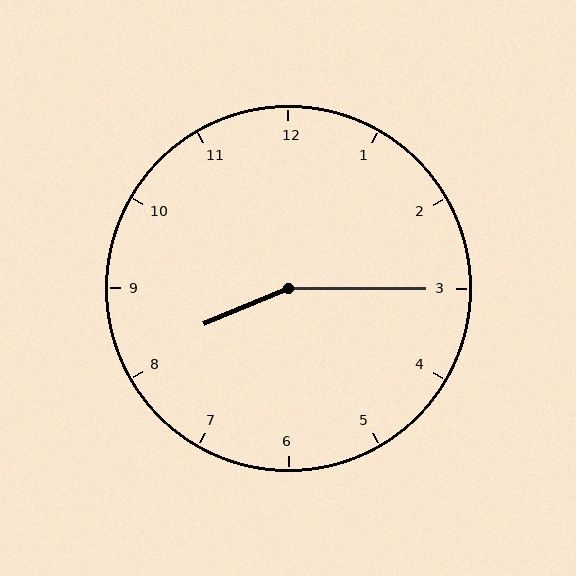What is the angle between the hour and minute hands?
Approximately 158 degrees.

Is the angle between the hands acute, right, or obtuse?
It is obtuse.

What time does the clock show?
8:15.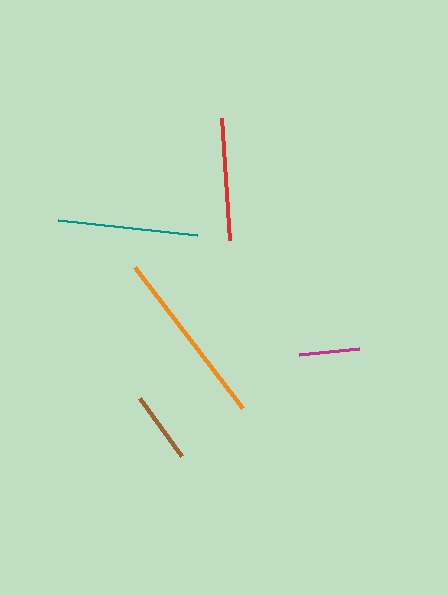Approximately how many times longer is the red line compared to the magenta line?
The red line is approximately 2.0 times the length of the magenta line.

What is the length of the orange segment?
The orange segment is approximately 177 pixels long.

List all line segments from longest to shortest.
From longest to shortest: orange, teal, red, brown, magenta.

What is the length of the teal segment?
The teal segment is approximately 139 pixels long.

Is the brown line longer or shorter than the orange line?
The orange line is longer than the brown line.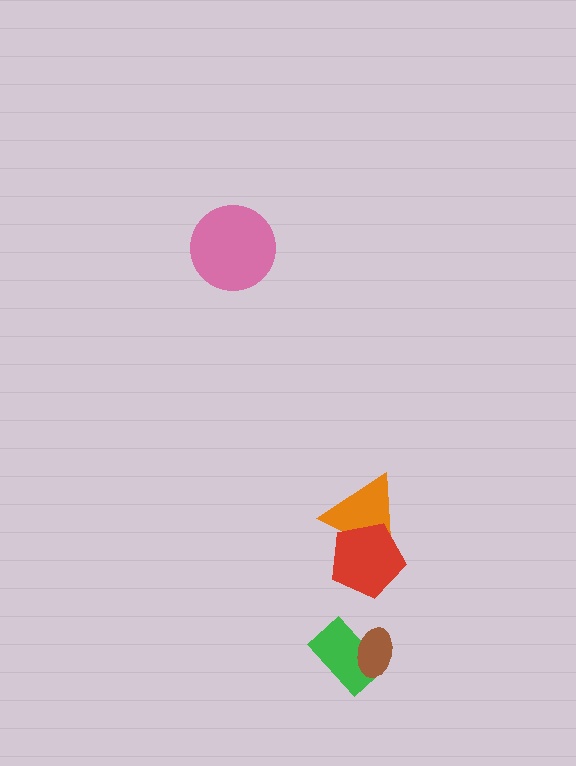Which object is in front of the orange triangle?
The red pentagon is in front of the orange triangle.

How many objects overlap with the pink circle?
0 objects overlap with the pink circle.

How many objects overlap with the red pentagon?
1 object overlaps with the red pentagon.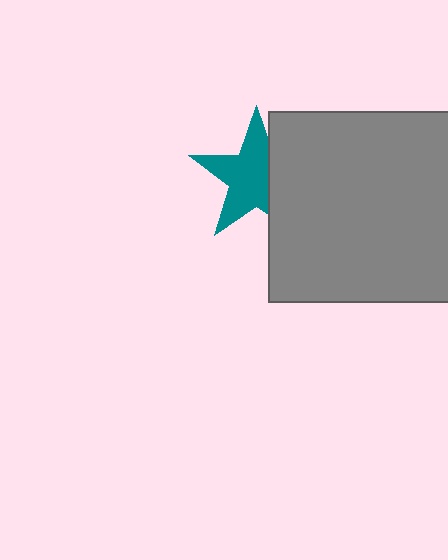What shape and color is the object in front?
The object in front is a gray square.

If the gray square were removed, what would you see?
You would see the complete teal star.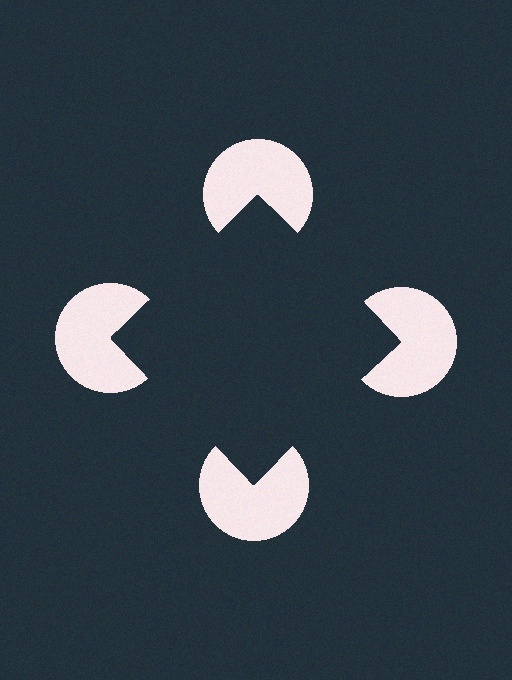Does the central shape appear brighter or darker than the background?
It typically appears slightly darker than the background, even though no actual brightness change is drawn.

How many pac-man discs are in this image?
There are 4 — one at each vertex of the illusory square.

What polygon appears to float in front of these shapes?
An illusory square — its edges are inferred from the aligned wedge cuts in the pac-man discs, not physically drawn.